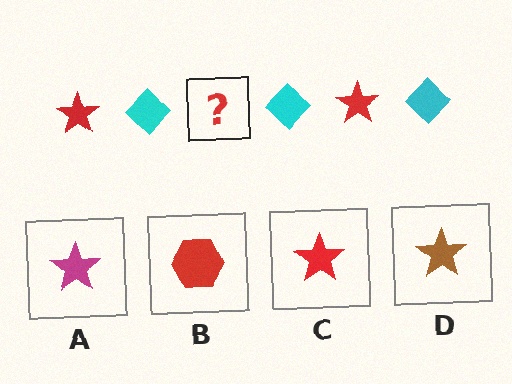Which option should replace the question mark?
Option C.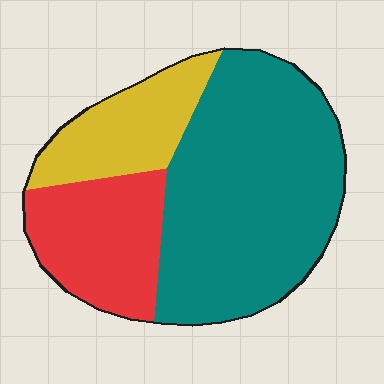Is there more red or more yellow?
Red.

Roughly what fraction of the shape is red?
Red takes up between a sixth and a third of the shape.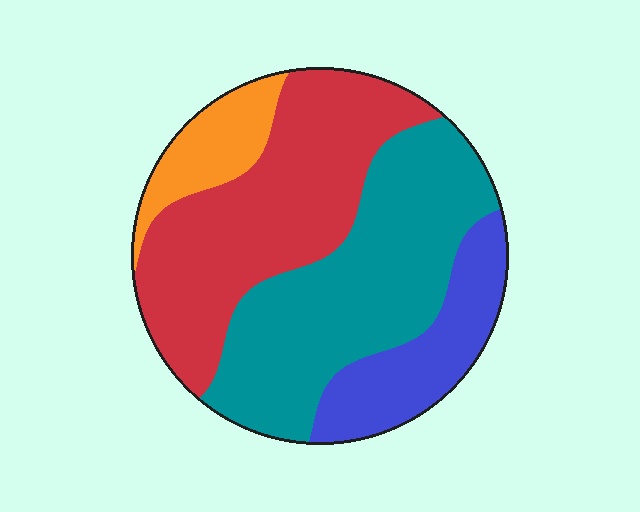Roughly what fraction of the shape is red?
Red covers about 35% of the shape.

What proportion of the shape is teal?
Teal takes up about three eighths (3/8) of the shape.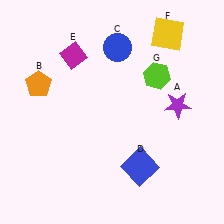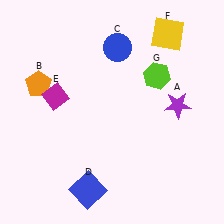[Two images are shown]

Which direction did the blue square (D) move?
The blue square (D) moved left.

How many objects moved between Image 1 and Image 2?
2 objects moved between the two images.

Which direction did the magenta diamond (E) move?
The magenta diamond (E) moved down.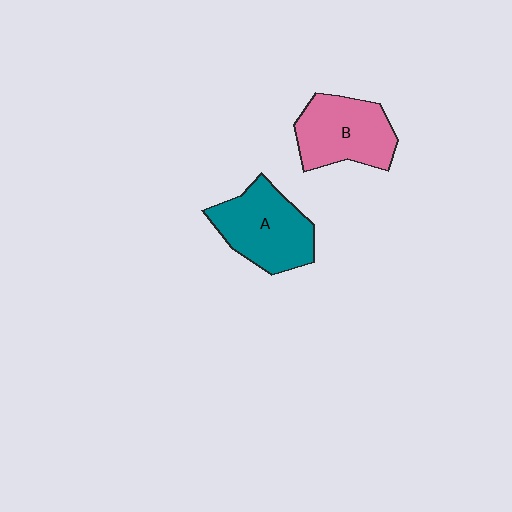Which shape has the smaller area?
Shape B (pink).